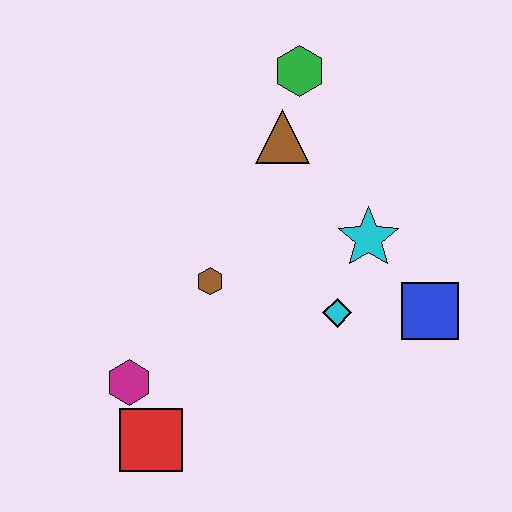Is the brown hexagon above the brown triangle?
No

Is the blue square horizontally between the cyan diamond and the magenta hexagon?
No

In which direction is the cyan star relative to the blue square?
The cyan star is above the blue square.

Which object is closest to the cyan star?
The cyan diamond is closest to the cyan star.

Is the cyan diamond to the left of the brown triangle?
No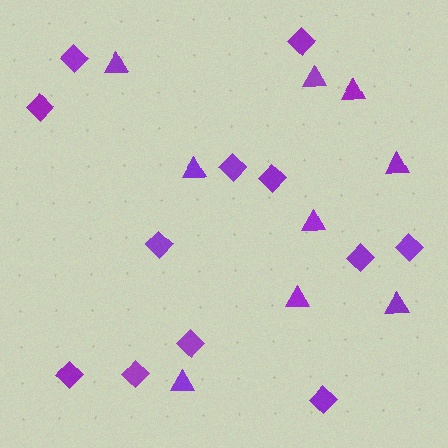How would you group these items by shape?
There are 2 groups: one group of triangles (9) and one group of diamonds (12).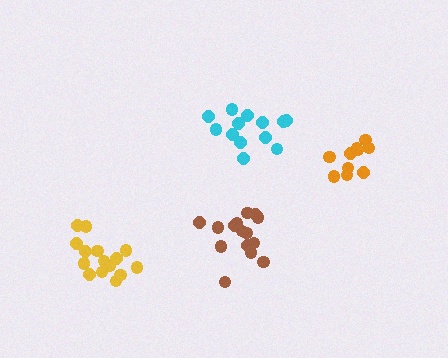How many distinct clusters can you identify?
There are 4 distinct clusters.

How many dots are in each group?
Group 1: 10 dots, Group 2: 13 dots, Group 3: 15 dots, Group 4: 15 dots (53 total).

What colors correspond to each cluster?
The clusters are colored: orange, cyan, brown, yellow.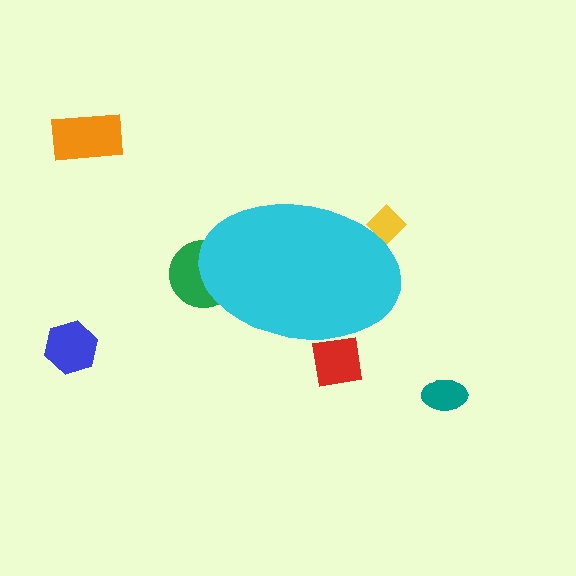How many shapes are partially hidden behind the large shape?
3 shapes are partially hidden.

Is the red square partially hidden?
Yes, the red square is partially hidden behind the cyan ellipse.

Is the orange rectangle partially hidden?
No, the orange rectangle is fully visible.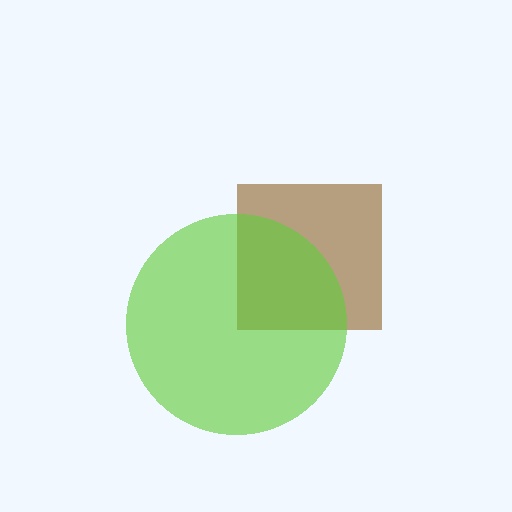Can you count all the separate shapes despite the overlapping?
Yes, there are 2 separate shapes.